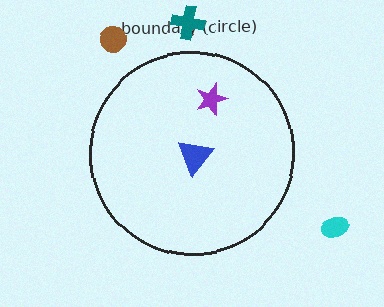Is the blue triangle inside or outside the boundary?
Inside.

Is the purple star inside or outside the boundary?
Inside.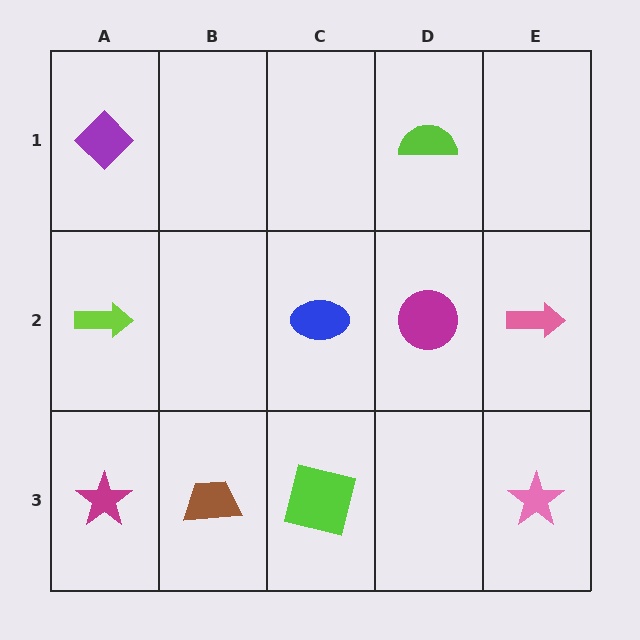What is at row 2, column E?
A pink arrow.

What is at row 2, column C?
A blue ellipse.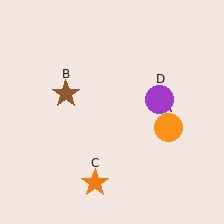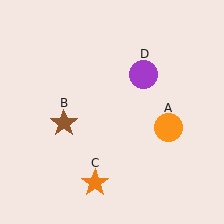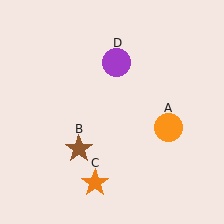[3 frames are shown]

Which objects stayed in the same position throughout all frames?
Orange circle (object A) and orange star (object C) remained stationary.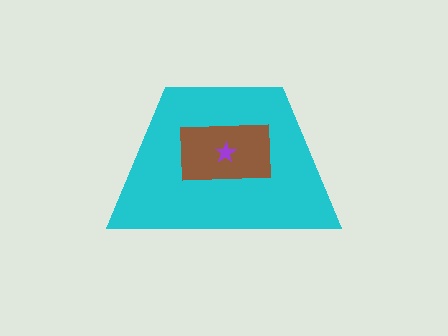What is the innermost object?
The purple star.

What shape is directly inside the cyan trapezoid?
The brown rectangle.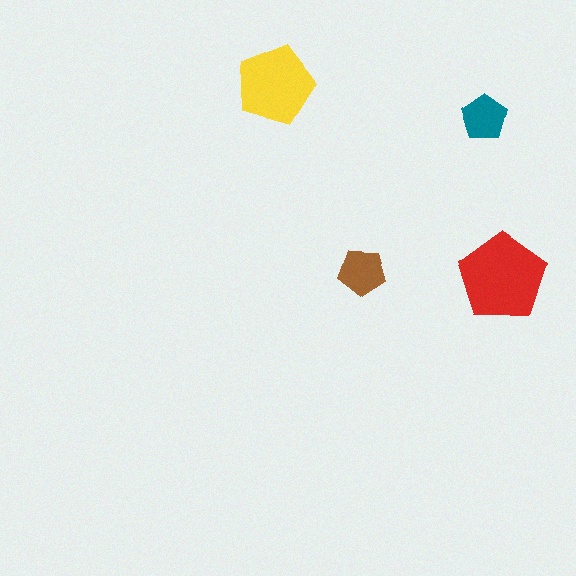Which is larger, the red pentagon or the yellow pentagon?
The red one.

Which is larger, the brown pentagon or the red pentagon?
The red one.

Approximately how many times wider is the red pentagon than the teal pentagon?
About 2 times wider.